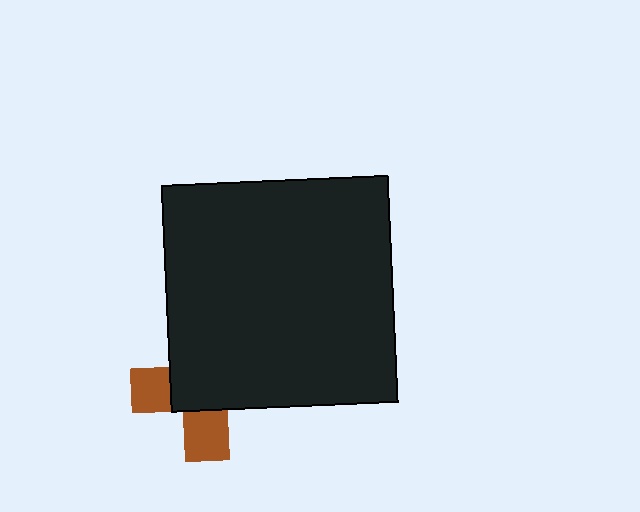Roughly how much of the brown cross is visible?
A small part of it is visible (roughly 36%).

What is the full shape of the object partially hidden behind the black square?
The partially hidden object is a brown cross.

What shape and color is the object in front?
The object in front is a black square.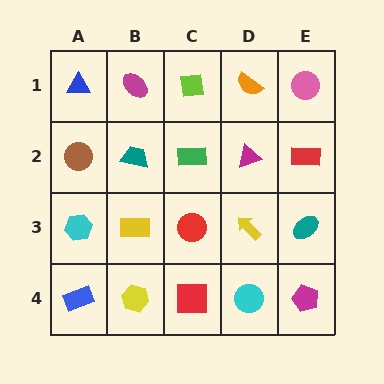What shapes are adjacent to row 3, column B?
A teal trapezoid (row 2, column B), a yellow hexagon (row 4, column B), a cyan hexagon (row 3, column A), a red circle (row 3, column C).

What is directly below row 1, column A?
A brown circle.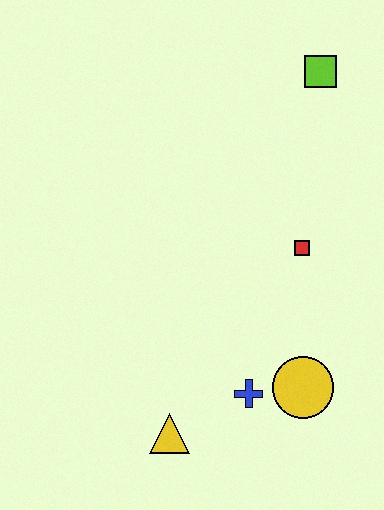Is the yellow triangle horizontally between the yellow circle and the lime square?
No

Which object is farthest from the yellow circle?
The lime square is farthest from the yellow circle.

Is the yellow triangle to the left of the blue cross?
Yes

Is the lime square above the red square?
Yes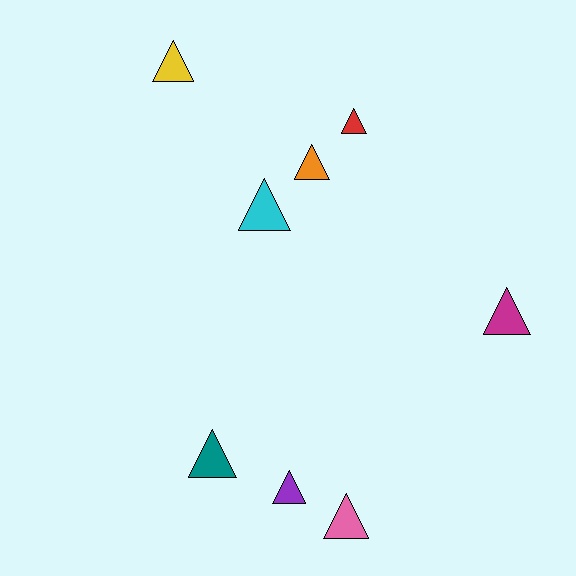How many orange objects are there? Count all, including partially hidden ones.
There is 1 orange object.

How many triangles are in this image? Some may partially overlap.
There are 8 triangles.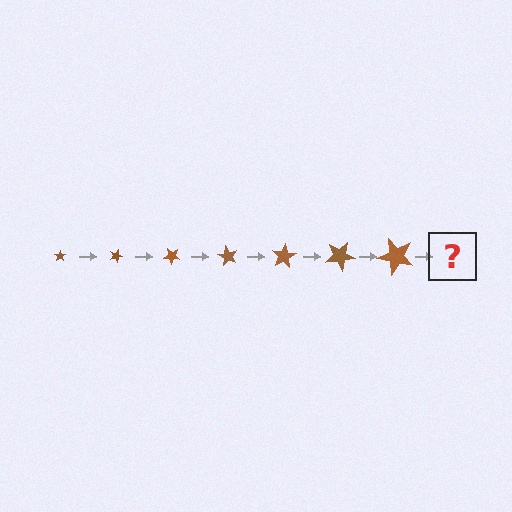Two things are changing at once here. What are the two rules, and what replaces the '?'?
The two rules are that the star grows larger each step and it rotates 20 degrees each step. The '?' should be a star, larger than the previous one and rotated 140 degrees from the start.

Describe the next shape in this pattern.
It should be a star, larger than the previous one and rotated 140 degrees from the start.